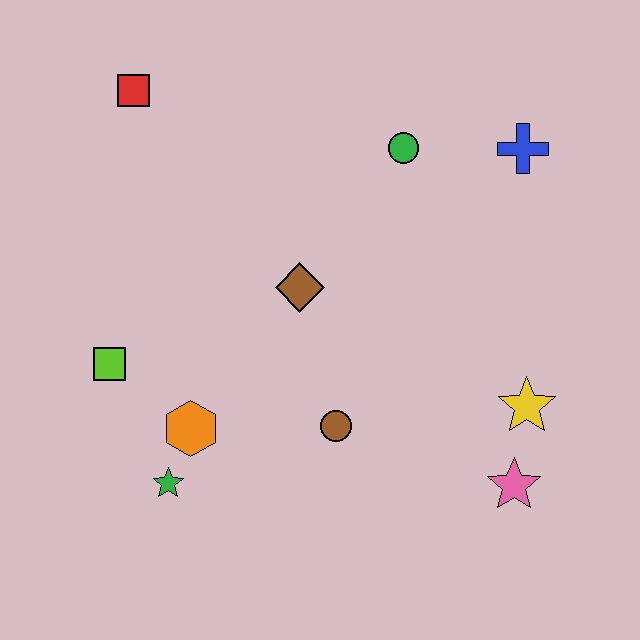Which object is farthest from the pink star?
The red square is farthest from the pink star.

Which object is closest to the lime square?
The orange hexagon is closest to the lime square.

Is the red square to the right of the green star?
No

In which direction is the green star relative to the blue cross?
The green star is to the left of the blue cross.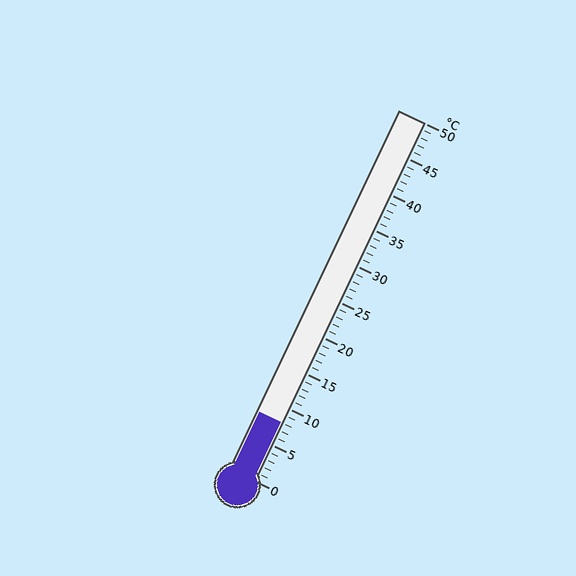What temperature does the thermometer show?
The thermometer shows approximately 8°C.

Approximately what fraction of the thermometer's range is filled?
The thermometer is filled to approximately 15% of its range.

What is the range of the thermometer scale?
The thermometer scale ranges from 0°C to 50°C.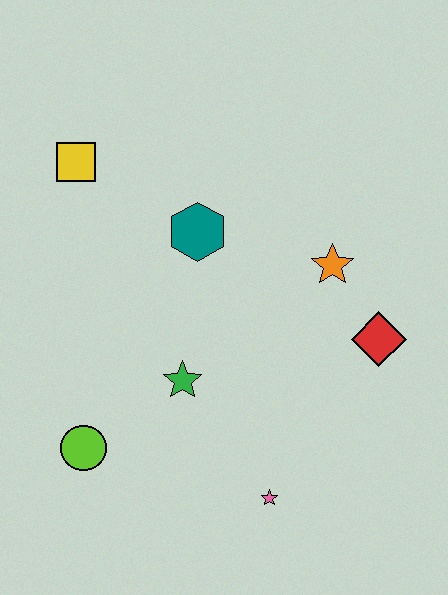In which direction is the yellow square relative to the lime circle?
The yellow square is above the lime circle.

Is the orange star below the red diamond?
No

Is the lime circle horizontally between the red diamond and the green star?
No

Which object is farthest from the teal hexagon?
The pink star is farthest from the teal hexagon.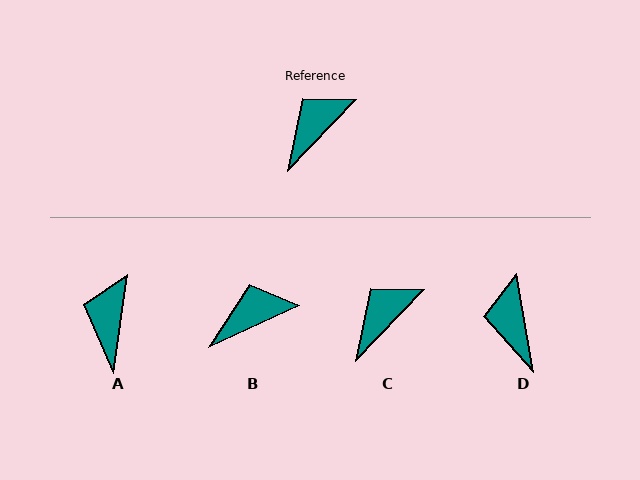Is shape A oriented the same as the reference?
No, it is off by about 35 degrees.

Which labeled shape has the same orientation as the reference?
C.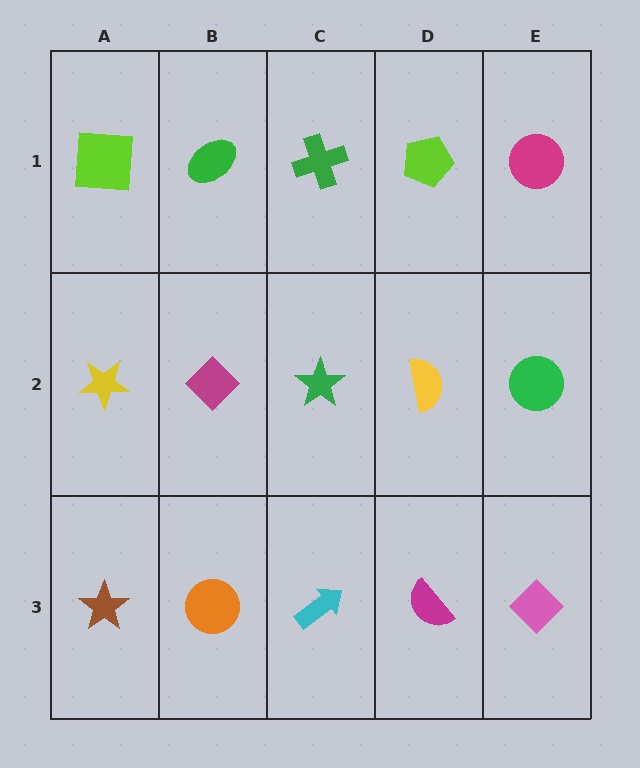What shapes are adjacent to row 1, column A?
A yellow star (row 2, column A), a green ellipse (row 1, column B).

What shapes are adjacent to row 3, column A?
A yellow star (row 2, column A), an orange circle (row 3, column B).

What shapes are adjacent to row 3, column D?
A yellow semicircle (row 2, column D), a cyan arrow (row 3, column C), a pink diamond (row 3, column E).